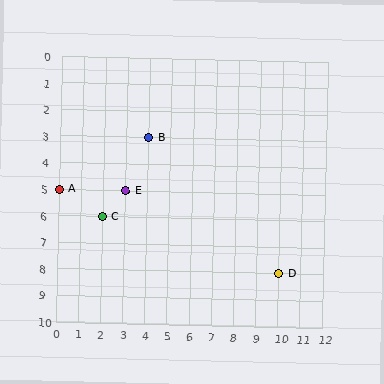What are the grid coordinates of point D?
Point D is at grid coordinates (10, 8).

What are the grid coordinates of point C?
Point C is at grid coordinates (2, 6).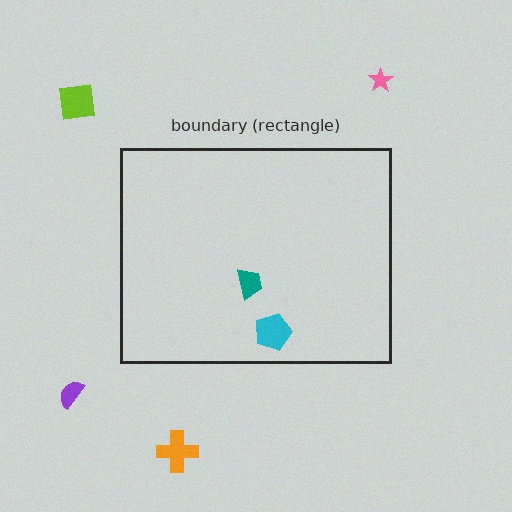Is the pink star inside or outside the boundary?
Outside.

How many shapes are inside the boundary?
2 inside, 4 outside.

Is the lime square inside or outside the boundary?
Outside.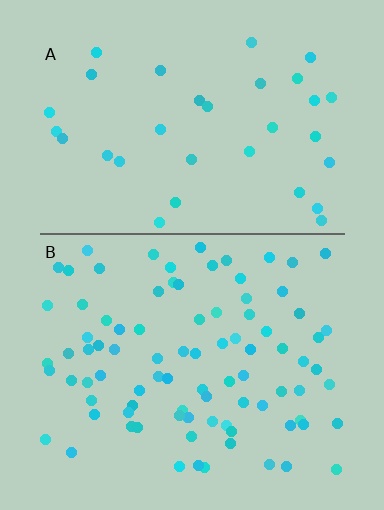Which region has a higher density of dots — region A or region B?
B (the bottom).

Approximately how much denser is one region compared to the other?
Approximately 2.6× — region B over region A.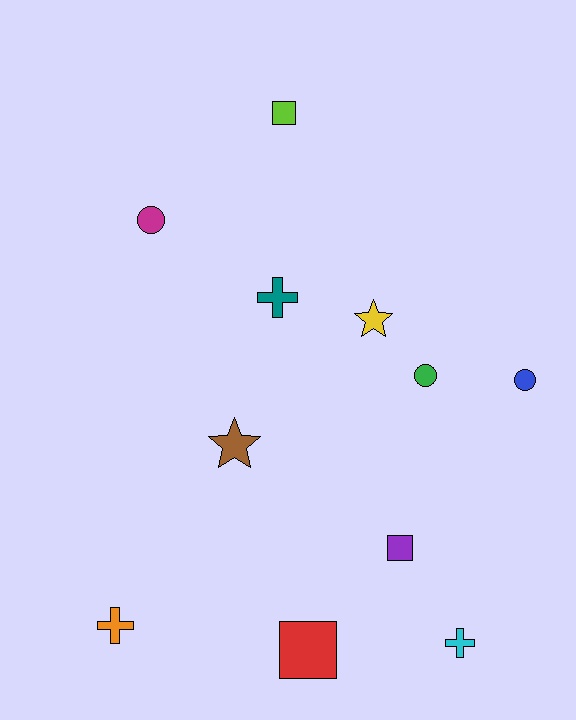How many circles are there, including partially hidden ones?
There are 3 circles.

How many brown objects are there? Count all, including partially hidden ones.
There is 1 brown object.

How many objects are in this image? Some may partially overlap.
There are 11 objects.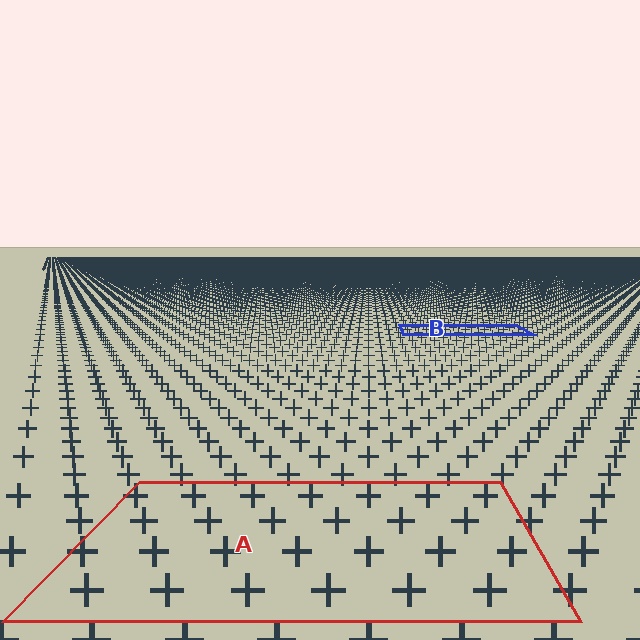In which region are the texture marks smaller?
The texture marks are smaller in region B, because it is farther away.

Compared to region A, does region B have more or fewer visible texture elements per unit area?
Region B has more texture elements per unit area — they are packed more densely because it is farther away.